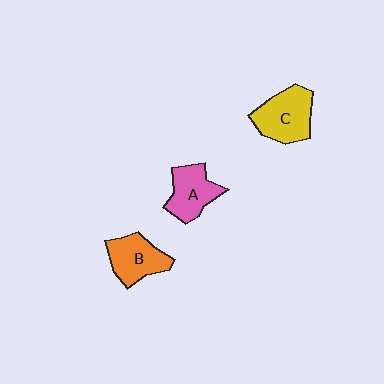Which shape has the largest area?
Shape C (yellow).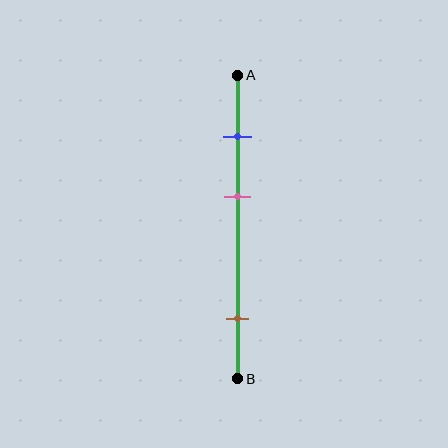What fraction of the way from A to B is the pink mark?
The pink mark is approximately 40% (0.4) of the way from A to B.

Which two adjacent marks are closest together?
The blue and pink marks are the closest adjacent pair.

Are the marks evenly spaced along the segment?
No, the marks are not evenly spaced.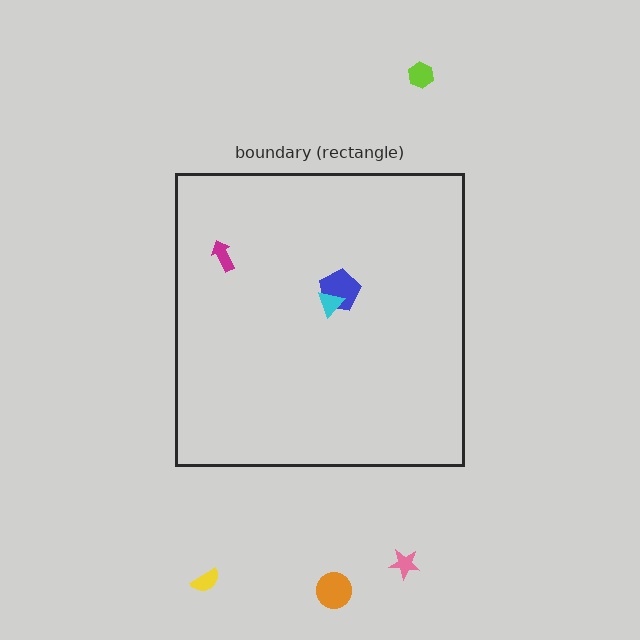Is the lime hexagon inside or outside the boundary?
Outside.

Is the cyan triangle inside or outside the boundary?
Inside.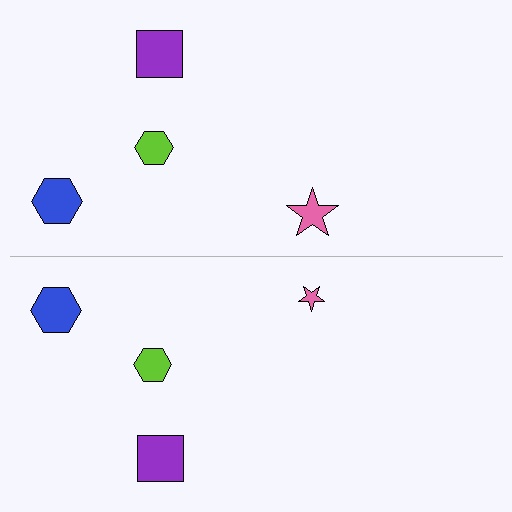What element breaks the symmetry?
The pink star on the bottom side has a different size than its mirror counterpart.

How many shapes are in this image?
There are 8 shapes in this image.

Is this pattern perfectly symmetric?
No, the pattern is not perfectly symmetric. The pink star on the bottom side has a different size than its mirror counterpart.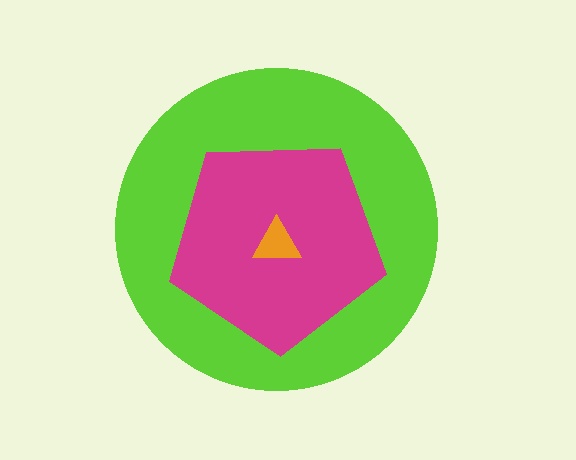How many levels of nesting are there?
3.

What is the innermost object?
The orange triangle.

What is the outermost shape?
The lime circle.